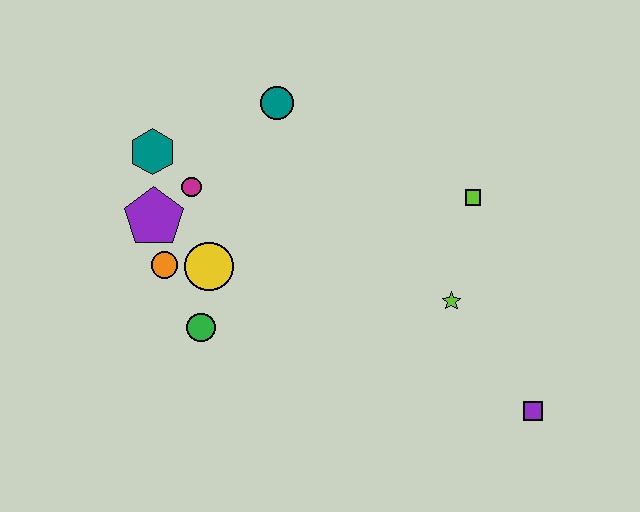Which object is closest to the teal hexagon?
The magenta circle is closest to the teal hexagon.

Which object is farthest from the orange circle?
The purple square is farthest from the orange circle.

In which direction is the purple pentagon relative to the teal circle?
The purple pentagon is to the left of the teal circle.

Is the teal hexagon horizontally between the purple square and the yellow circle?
No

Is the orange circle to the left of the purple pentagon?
No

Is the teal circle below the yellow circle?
No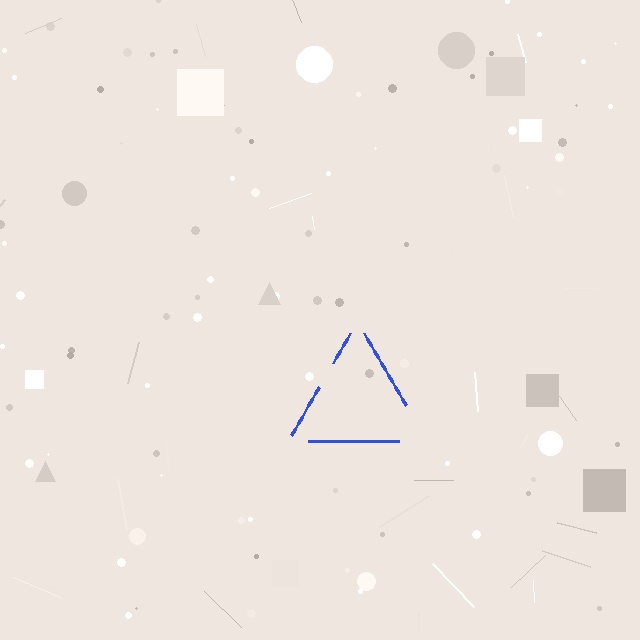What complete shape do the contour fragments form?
The contour fragments form a triangle.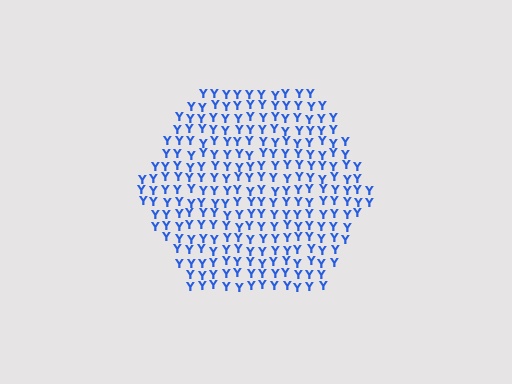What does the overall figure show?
The overall figure shows a hexagon.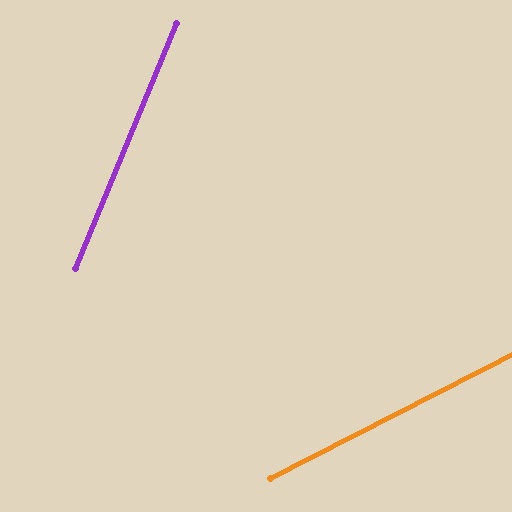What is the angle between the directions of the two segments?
Approximately 41 degrees.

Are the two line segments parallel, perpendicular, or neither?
Neither parallel nor perpendicular — they differ by about 41°.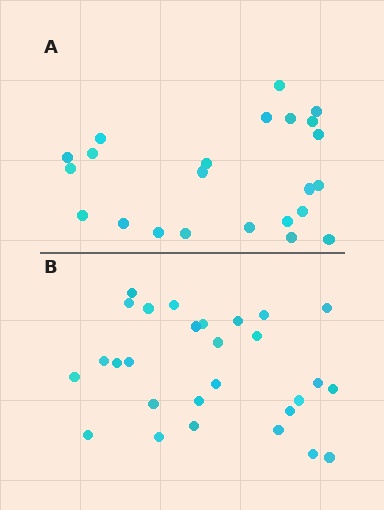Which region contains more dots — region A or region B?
Region B (the bottom region) has more dots.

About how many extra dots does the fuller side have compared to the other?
Region B has about 5 more dots than region A.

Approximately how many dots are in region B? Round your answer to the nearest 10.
About 30 dots. (The exact count is 28, which rounds to 30.)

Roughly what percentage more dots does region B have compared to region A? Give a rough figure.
About 20% more.